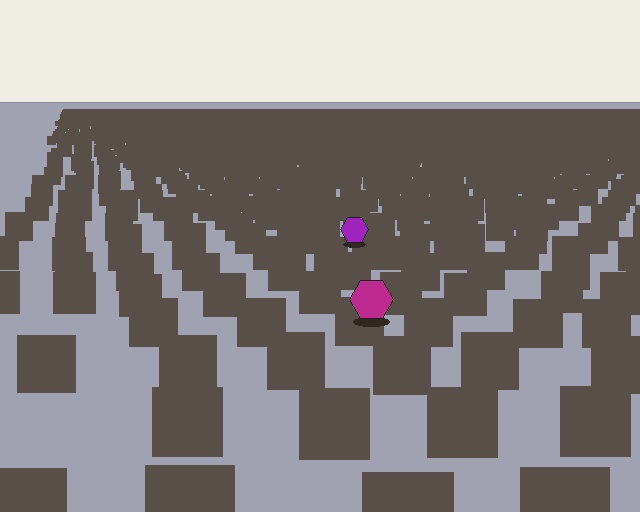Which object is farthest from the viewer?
The purple hexagon is farthest from the viewer. It appears smaller and the ground texture around it is denser.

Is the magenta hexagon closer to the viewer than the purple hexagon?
Yes. The magenta hexagon is closer — you can tell from the texture gradient: the ground texture is coarser near it.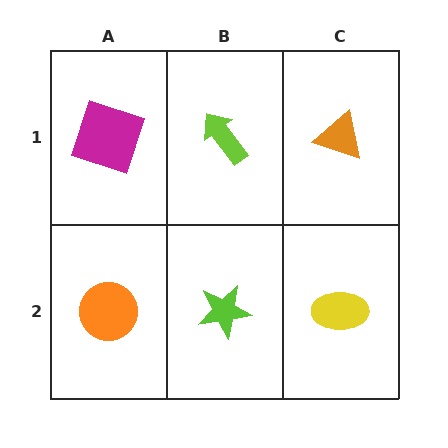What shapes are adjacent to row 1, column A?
An orange circle (row 2, column A), a lime arrow (row 1, column B).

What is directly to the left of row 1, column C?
A lime arrow.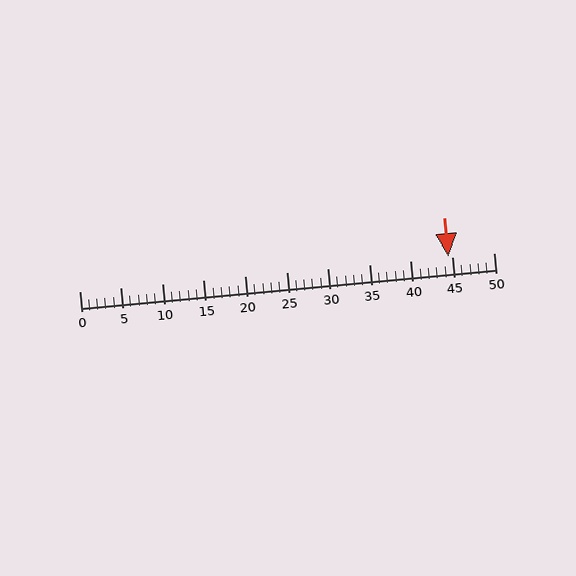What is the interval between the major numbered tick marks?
The major tick marks are spaced 5 units apart.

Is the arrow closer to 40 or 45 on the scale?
The arrow is closer to 45.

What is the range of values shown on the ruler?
The ruler shows values from 0 to 50.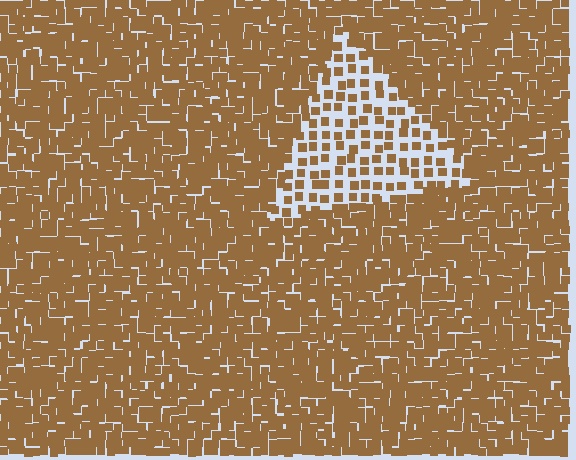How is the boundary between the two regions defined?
The boundary is defined by a change in element density (approximately 2.5x ratio). All elements are the same color, size, and shape.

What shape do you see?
I see a triangle.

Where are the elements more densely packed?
The elements are more densely packed outside the triangle boundary.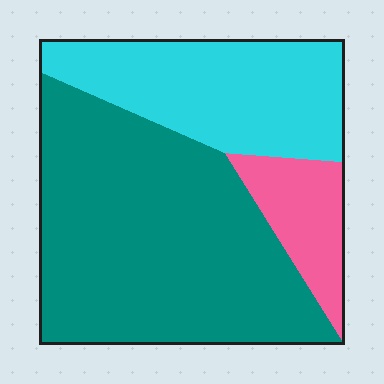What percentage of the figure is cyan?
Cyan covers roughly 30% of the figure.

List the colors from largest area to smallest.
From largest to smallest: teal, cyan, pink.